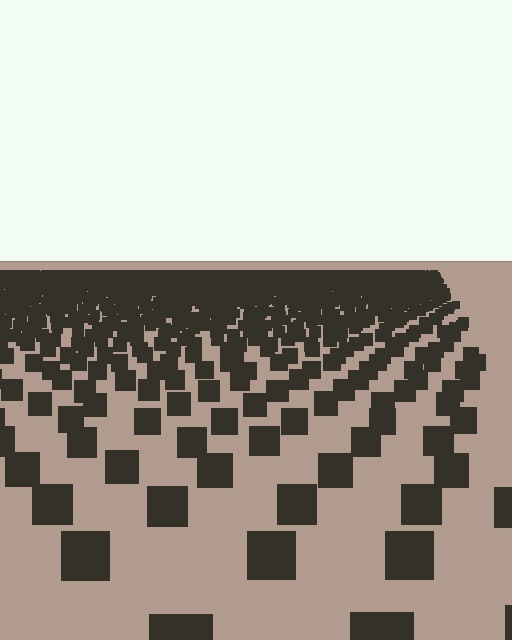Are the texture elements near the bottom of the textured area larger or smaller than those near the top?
Larger. Near the bottom, elements are closer to the viewer and appear at a bigger on-screen size.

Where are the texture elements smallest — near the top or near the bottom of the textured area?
Near the top.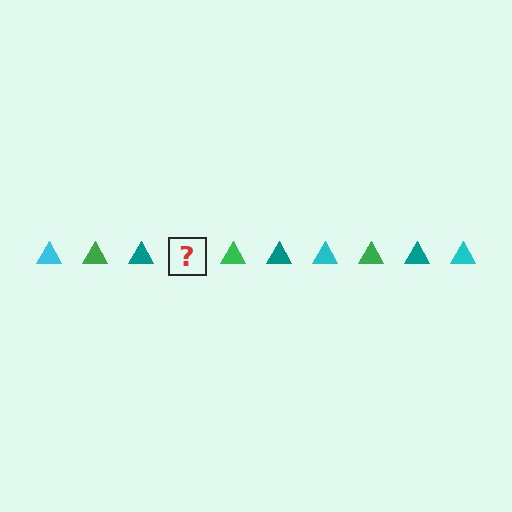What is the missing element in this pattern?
The missing element is a cyan triangle.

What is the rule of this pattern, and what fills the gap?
The rule is that the pattern cycles through cyan, green, teal triangles. The gap should be filled with a cyan triangle.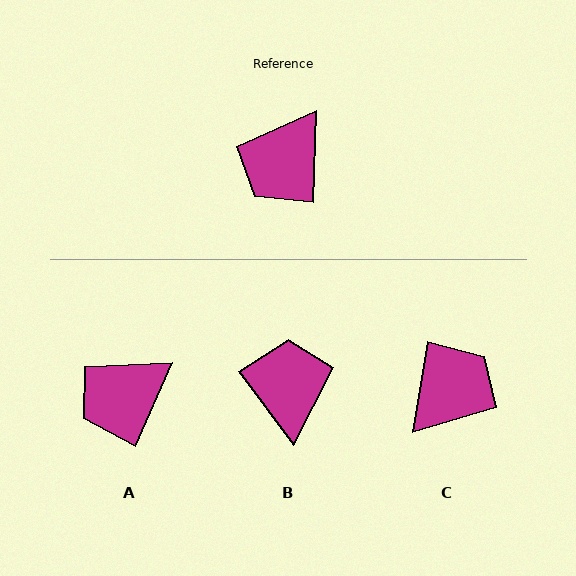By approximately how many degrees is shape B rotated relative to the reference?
Approximately 142 degrees clockwise.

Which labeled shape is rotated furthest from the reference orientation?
C, about 172 degrees away.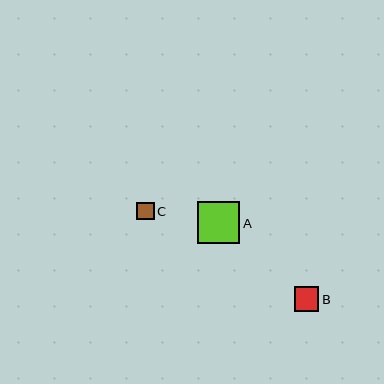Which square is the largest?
Square A is the largest with a size of approximately 42 pixels.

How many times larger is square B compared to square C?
Square B is approximately 1.4 times the size of square C.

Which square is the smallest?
Square C is the smallest with a size of approximately 17 pixels.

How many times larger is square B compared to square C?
Square B is approximately 1.4 times the size of square C.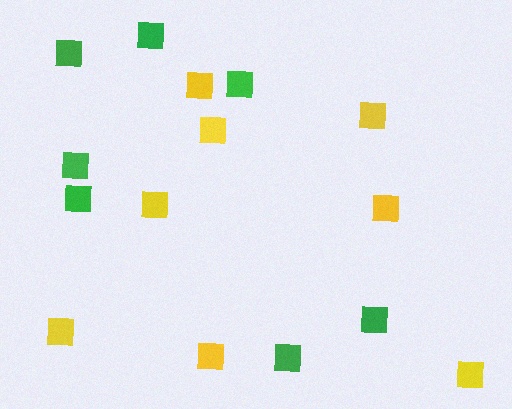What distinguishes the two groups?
There are 2 groups: one group of green squares (7) and one group of yellow squares (8).